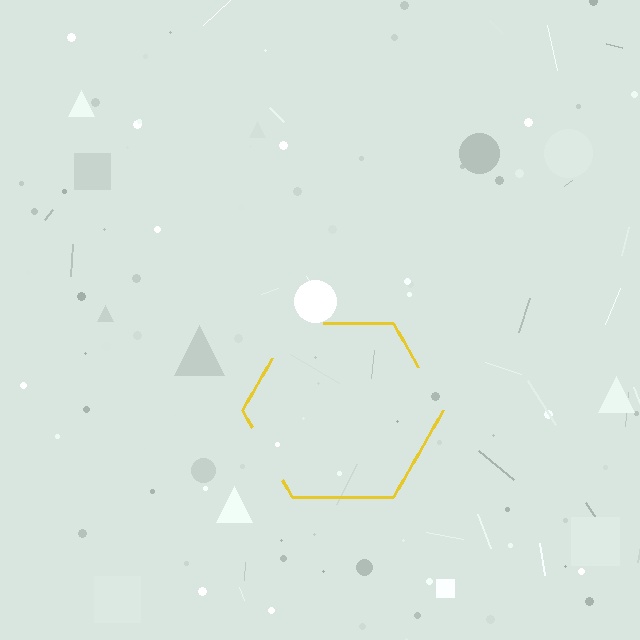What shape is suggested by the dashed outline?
The dashed outline suggests a hexagon.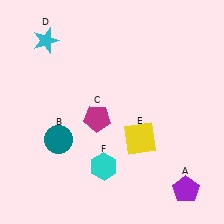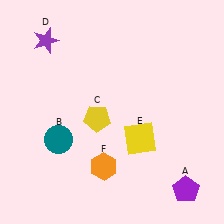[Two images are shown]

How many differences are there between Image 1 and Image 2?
There are 3 differences between the two images.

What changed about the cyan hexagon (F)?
In Image 1, F is cyan. In Image 2, it changed to orange.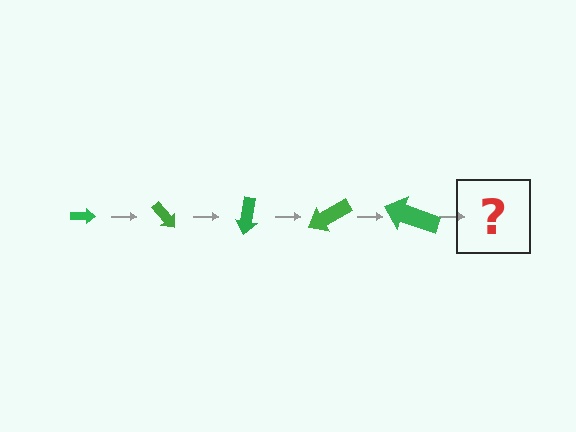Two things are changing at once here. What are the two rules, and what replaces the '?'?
The two rules are that the arrow grows larger each step and it rotates 50 degrees each step. The '?' should be an arrow, larger than the previous one and rotated 250 degrees from the start.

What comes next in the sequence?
The next element should be an arrow, larger than the previous one and rotated 250 degrees from the start.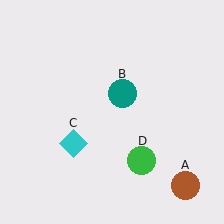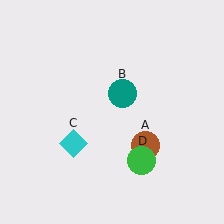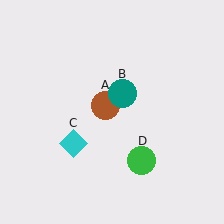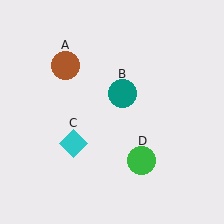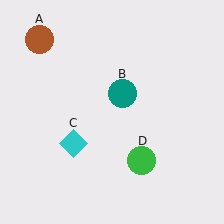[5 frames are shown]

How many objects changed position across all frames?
1 object changed position: brown circle (object A).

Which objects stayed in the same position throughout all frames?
Teal circle (object B) and cyan diamond (object C) and green circle (object D) remained stationary.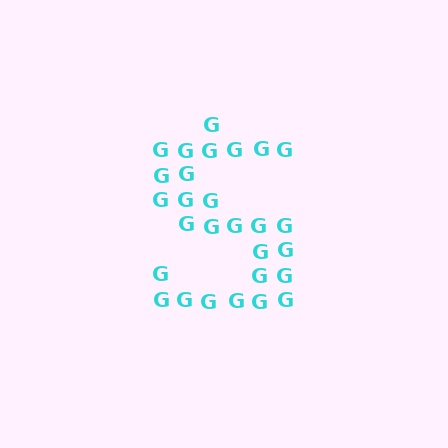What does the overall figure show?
The overall figure shows the letter S.